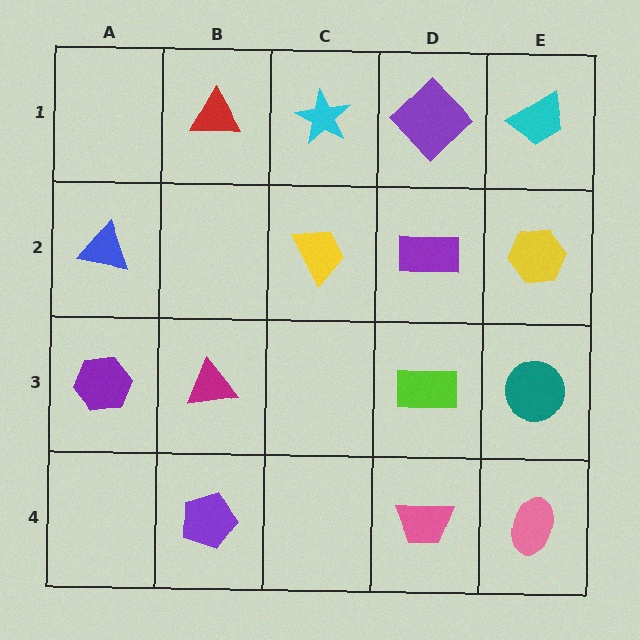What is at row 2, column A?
A blue triangle.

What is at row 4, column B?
A purple pentagon.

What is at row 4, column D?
A pink trapezoid.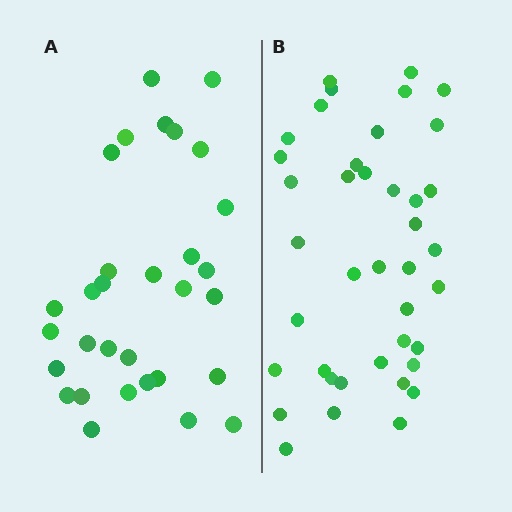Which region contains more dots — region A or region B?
Region B (the right region) has more dots.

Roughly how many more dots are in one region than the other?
Region B has roughly 8 or so more dots than region A.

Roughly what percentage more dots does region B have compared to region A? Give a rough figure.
About 30% more.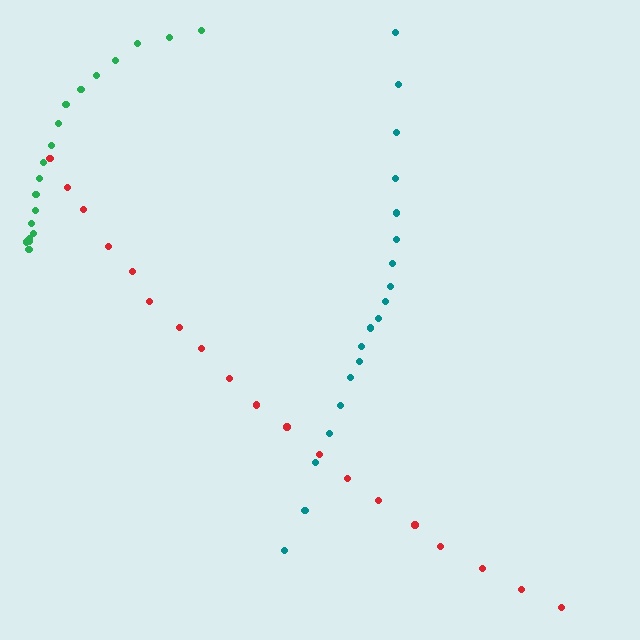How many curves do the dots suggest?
There are 3 distinct paths.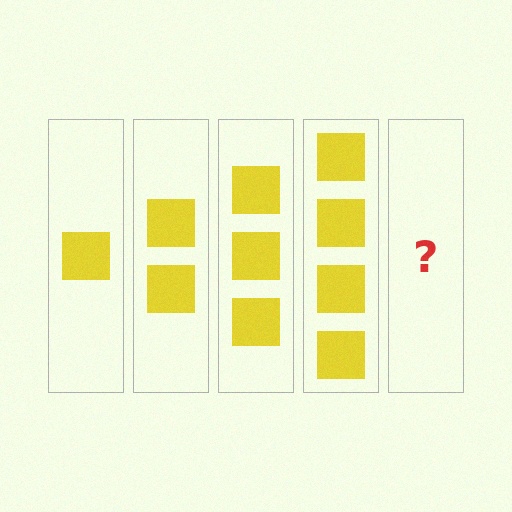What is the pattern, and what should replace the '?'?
The pattern is that each step adds one more square. The '?' should be 5 squares.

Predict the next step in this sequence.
The next step is 5 squares.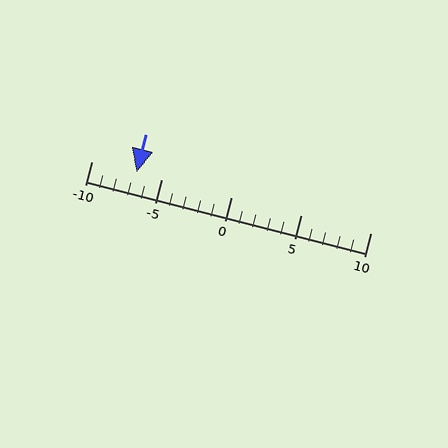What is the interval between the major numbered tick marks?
The major tick marks are spaced 5 units apart.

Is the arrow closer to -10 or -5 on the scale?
The arrow is closer to -5.